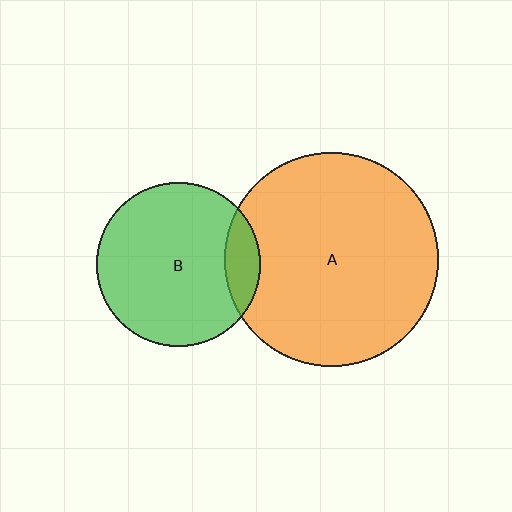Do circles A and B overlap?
Yes.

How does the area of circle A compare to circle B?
Approximately 1.7 times.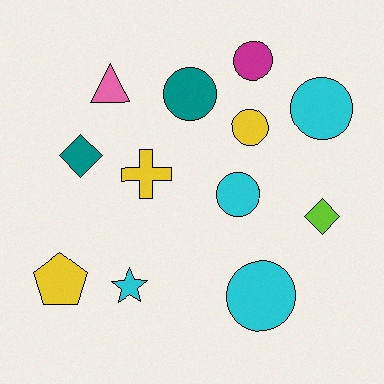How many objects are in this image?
There are 12 objects.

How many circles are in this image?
There are 6 circles.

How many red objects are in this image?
There are no red objects.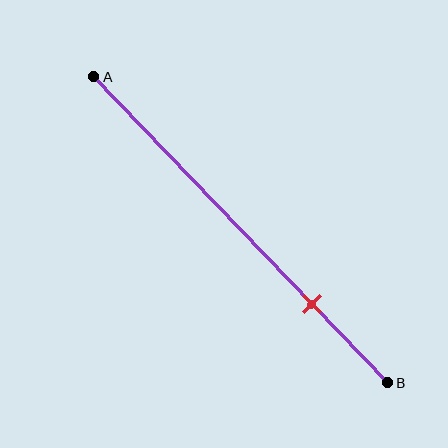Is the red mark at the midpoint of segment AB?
No, the mark is at about 75% from A, not at the 50% midpoint.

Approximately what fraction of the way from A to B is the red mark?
The red mark is approximately 75% of the way from A to B.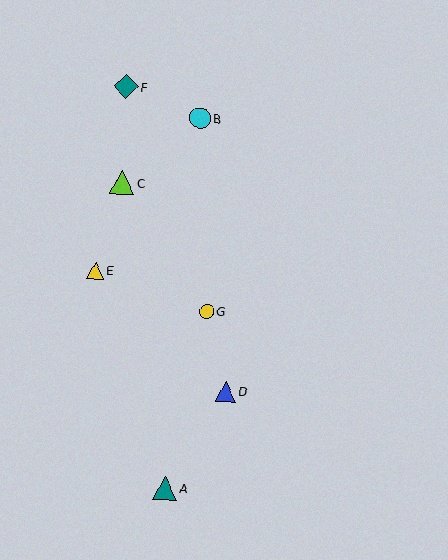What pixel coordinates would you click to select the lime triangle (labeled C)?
Click at (122, 182) to select the lime triangle C.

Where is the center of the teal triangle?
The center of the teal triangle is at (165, 488).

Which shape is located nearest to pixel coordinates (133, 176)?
The lime triangle (labeled C) at (122, 182) is nearest to that location.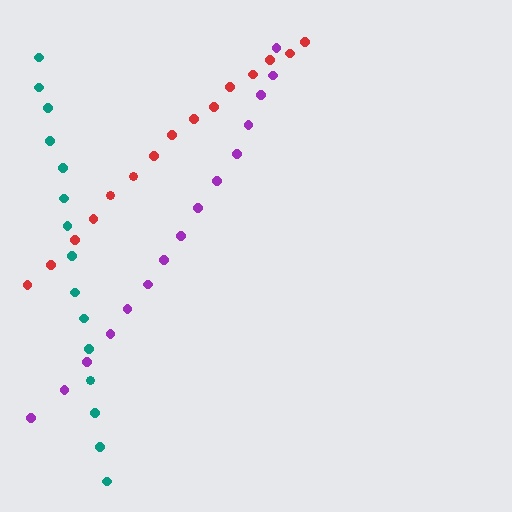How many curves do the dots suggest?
There are 3 distinct paths.